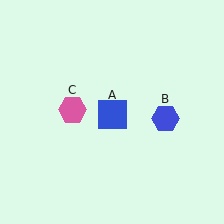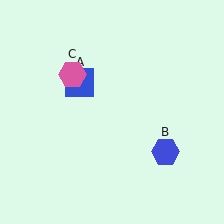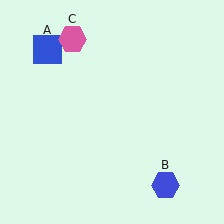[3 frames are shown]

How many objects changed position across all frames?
3 objects changed position: blue square (object A), blue hexagon (object B), pink hexagon (object C).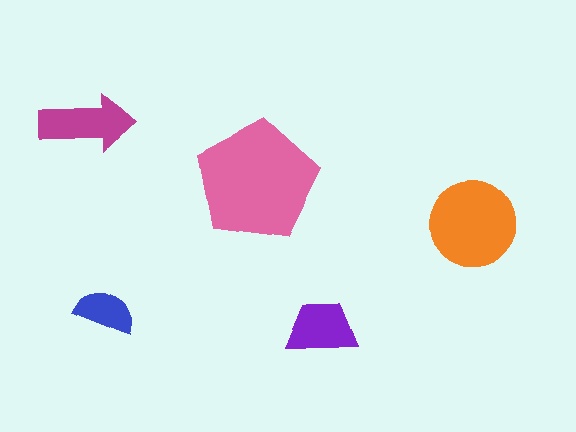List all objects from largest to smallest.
The pink pentagon, the orange circle, the magenta arrow, the purple trapezoid, the blue semicircle.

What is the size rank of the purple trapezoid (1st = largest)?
4th.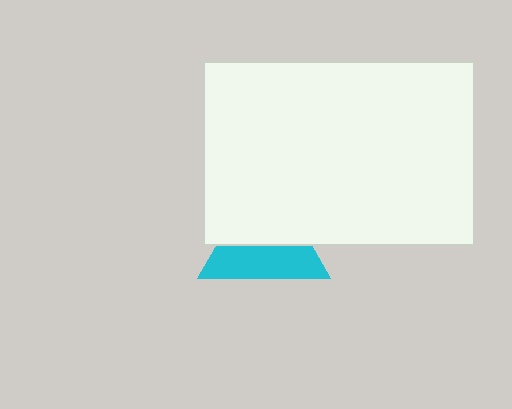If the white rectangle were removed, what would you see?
You would see the complete cyan triangle.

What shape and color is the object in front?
The object in front is a white rectangle.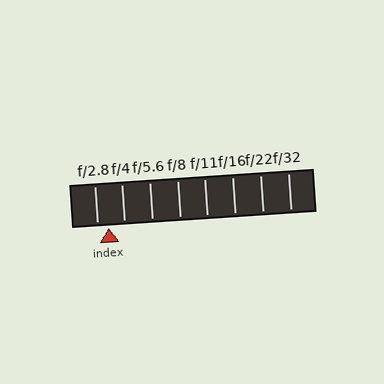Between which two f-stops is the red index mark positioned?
The index mark is between f/2.8 and f/4.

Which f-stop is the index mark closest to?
The index mark is closest to f/2.8.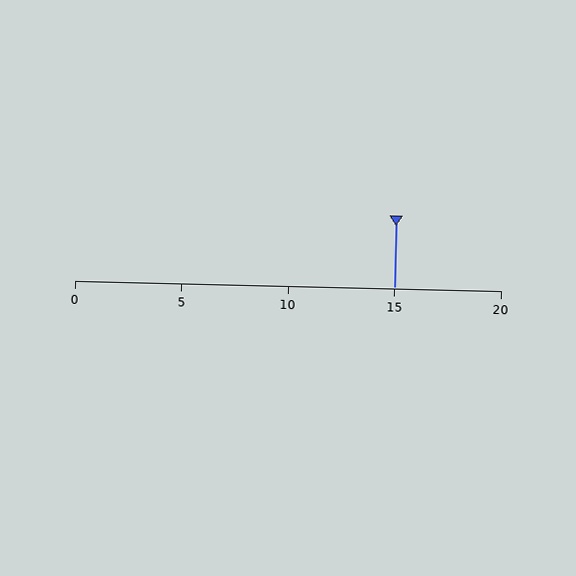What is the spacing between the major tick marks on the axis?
The major ticks are spaced 5 apart.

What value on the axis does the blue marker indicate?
The marker indicates approximately 15.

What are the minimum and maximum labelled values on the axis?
The axis runs from 0 to 20.